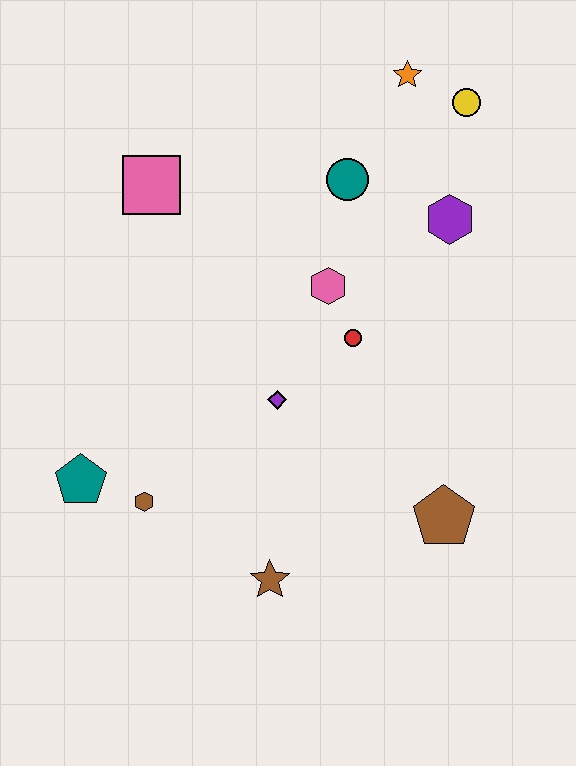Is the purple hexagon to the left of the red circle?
No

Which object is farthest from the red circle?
The teal pentagon is farthest from the red circle.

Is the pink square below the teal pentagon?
No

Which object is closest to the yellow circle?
The orange star is closest to the yellow circle.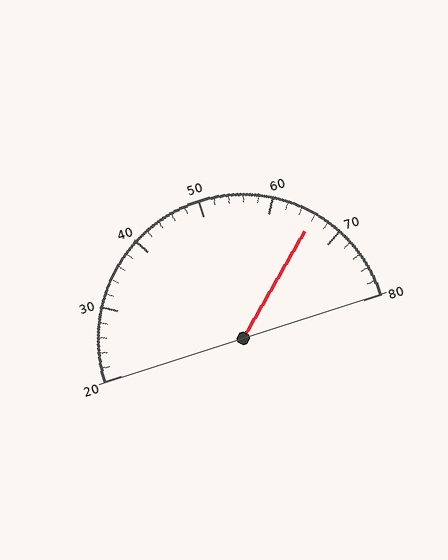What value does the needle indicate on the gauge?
The needle indicates approximately 66.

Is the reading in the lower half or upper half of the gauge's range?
The reading is in the upper half of the range (20 to 80).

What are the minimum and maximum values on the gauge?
The gauge ranges from 20 to 80.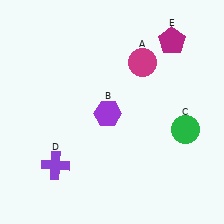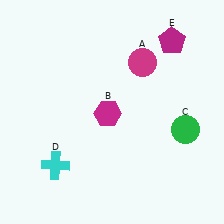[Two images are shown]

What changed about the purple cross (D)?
In Image 1, D is purple. In Image 2, it changed to cyan.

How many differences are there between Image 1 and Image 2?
There are 2 differences between the two images.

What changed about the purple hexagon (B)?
In Image 1, B is purple. In Image 2, it changed to magenta.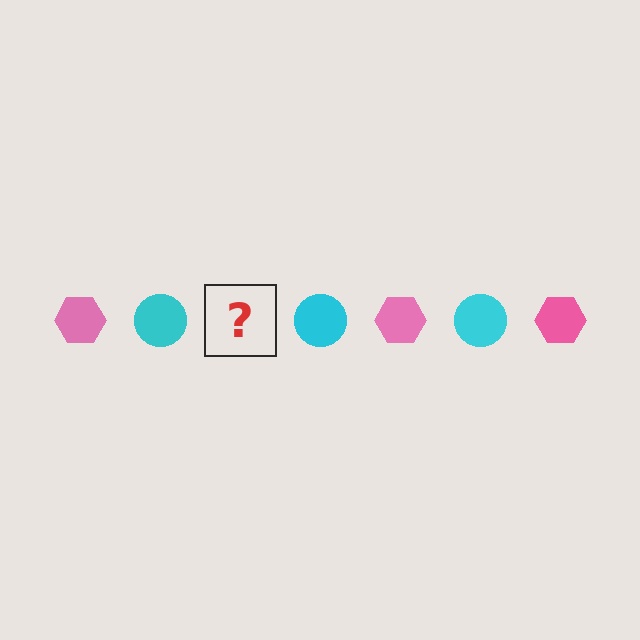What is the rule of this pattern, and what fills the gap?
The rule is that the pattern alternates between pink hexagon and cyan circle. The gap should be filled with a pink hexagon.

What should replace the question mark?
The question mark should be replaced with a pink hexagon.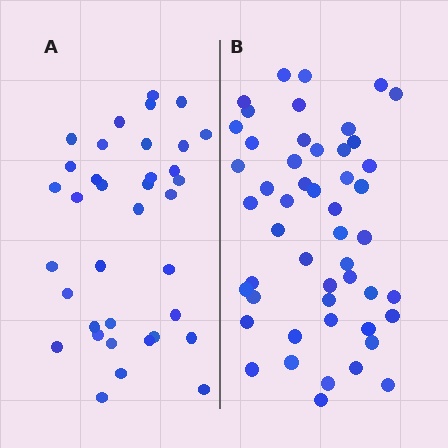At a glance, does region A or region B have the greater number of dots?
Region B (the right region) has more dots.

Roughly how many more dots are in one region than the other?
Region B has approximately 15 more dots than region A.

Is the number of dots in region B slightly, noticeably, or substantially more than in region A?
Region B has noticeably more, but not dramatically so. The ratio is roughly 1.4 to 1.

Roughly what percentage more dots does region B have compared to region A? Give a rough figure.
About 40% more.